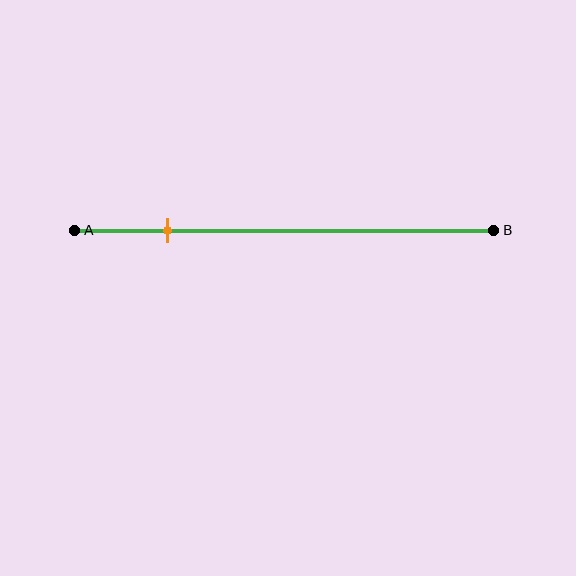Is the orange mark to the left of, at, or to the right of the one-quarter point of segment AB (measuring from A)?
The orange mark is approximately at the one-quarter point of segment AB.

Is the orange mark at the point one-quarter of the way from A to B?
Yes, the mark is approximately at the one-quarter point.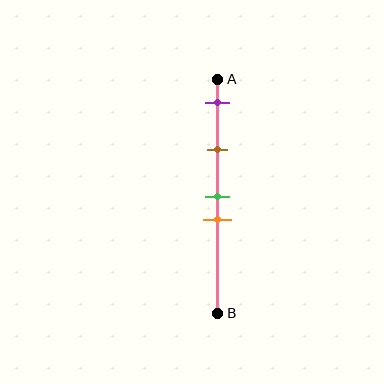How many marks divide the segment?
There are 4 marks dividing the segment.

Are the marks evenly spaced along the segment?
No, the marks are not evenly spaced.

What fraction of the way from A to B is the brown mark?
The brown mark is approximately 30% (0.3) of the way from A to B.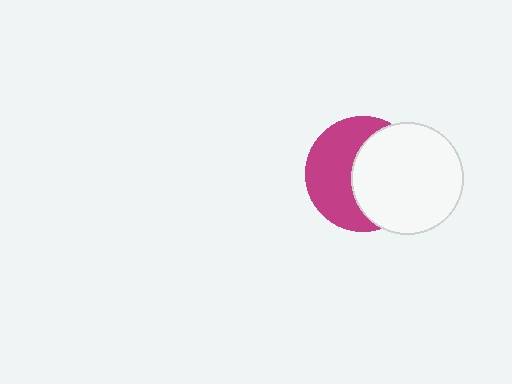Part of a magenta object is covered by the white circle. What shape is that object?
It is a circle.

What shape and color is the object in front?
The object in front is a white circle.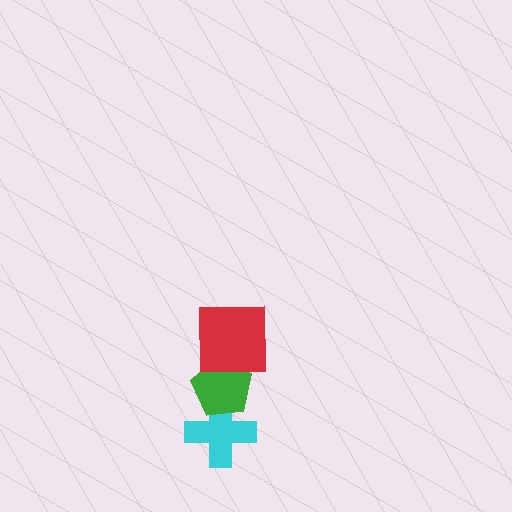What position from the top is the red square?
The red square is 1st from the top.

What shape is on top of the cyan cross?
The green pentagon is on top of the cyan cross.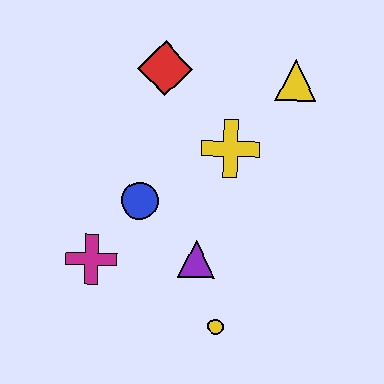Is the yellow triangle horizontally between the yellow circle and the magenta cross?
No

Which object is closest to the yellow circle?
The purple triangle is closest to the yellow circle.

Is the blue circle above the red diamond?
No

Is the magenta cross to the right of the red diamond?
No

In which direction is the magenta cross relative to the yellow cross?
The magenta cross is to the left of the yellow cross.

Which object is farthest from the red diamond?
The yellow circle is farthest from the red diamond.